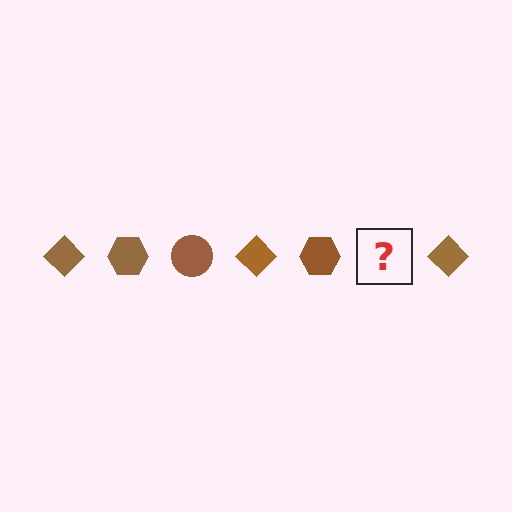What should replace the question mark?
The question mark should be replaced with a brown circle.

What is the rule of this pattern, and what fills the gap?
The rule is that the pattern cycles through diamond, hexagon, circle shapes in brown. The gap should be filled with a brown circle.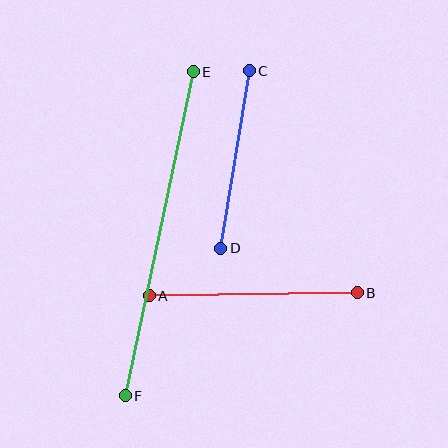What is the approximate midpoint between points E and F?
The midpoint is at approximately (159, 234) pixels.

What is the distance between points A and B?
The distance is approximately 208 pixels.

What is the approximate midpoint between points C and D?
The midpoint is at approximately (235, 159) pixels.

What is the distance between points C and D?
The distance is approximately 180 pixels.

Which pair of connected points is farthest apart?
Points E and F are farthest apart.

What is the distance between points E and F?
The distance is approximately 331 pixels.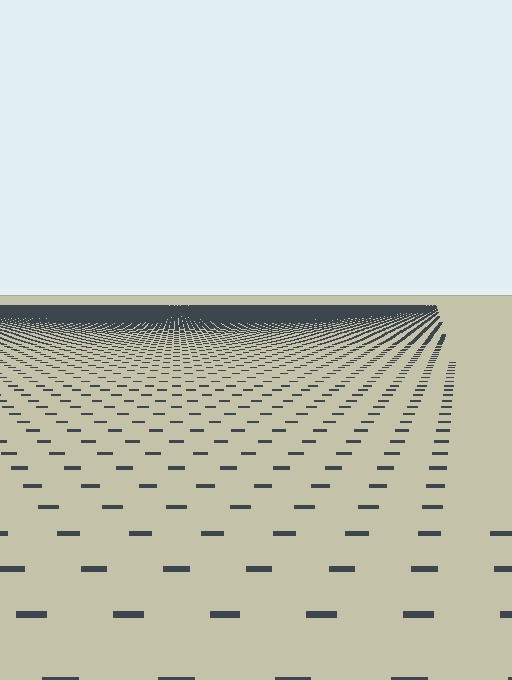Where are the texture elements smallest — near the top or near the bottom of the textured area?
Near the top.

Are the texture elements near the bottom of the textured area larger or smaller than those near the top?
Larger. Near the bottom, elements are closer to the viewer and appear at a bigger on-screen size.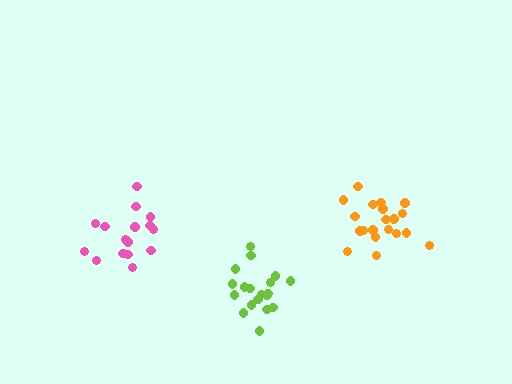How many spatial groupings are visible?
There are 3 spatial groupings.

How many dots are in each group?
Group 1: 20 dots, Group 2: 16 dots, Group 3: 19 dots (55 total).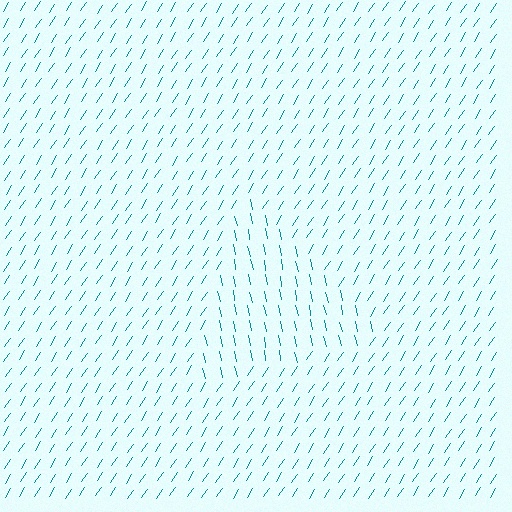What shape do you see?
I see a triangle.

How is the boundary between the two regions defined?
The boundary is defined purely by a change in line orientation (approximately 45 degrees difference). All lines are the same color and thickness.